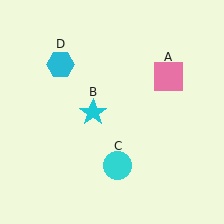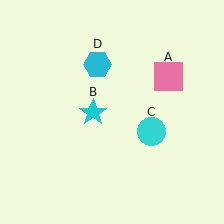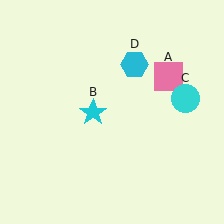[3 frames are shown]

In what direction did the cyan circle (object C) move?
The cyan circle (object C) moved up and to the right.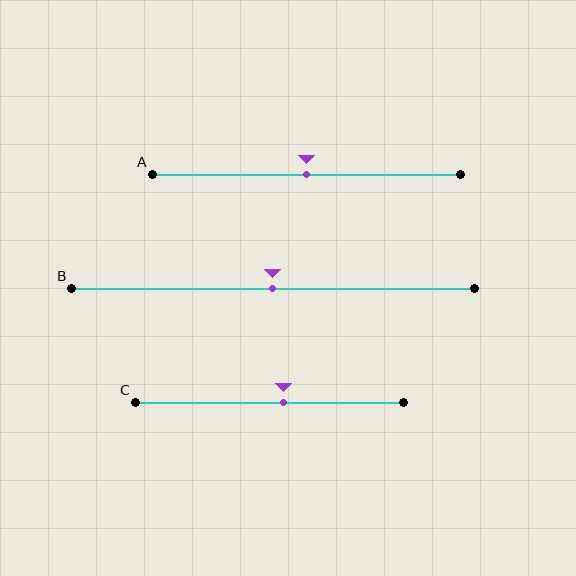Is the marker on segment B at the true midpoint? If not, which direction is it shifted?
Yes, the marker on segment B is at the true midpoint.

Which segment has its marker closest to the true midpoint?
Segment A has its marker closest to the true midpoint.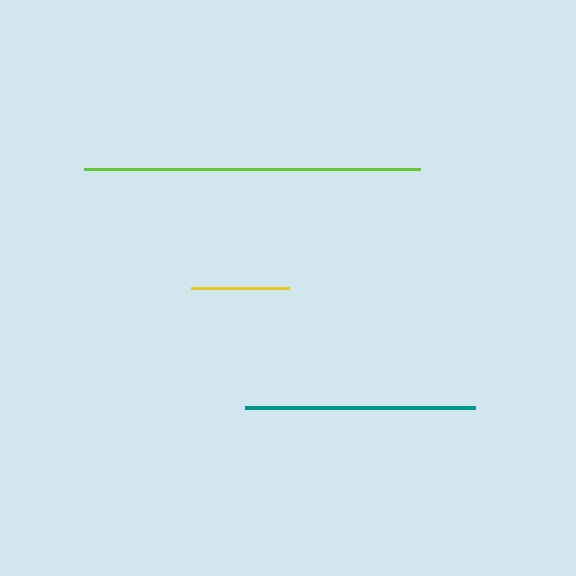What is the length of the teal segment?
The teal segment is approximately 230 pixels long.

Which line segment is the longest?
The lime line is the longest at approximately 336 pixels.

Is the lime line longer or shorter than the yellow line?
The lime line is longer than the yellow line.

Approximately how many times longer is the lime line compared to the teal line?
The lime line is approximately 1.5 times the length of the teal line.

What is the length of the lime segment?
The lime segment is approximately 336 pixels long.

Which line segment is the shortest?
The yellow line is the shortest at approximately 98 pixels.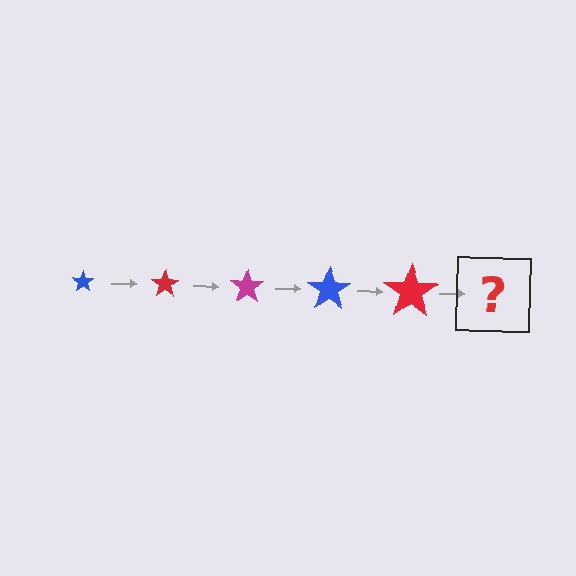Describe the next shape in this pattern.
It should be a magenta star, larger than the previous one.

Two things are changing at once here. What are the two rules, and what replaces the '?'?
The two rules are that the star grows larger each step and the color cycles through blue, red, and magenta. The '?' should be a magenta star, larger than the previous one.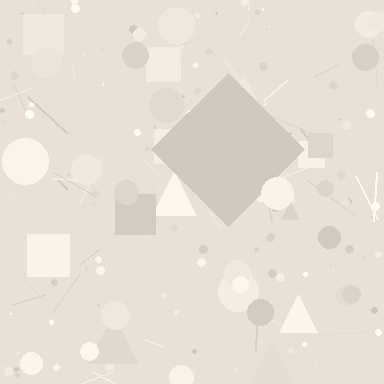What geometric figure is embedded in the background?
A diamond is embedded in the background.